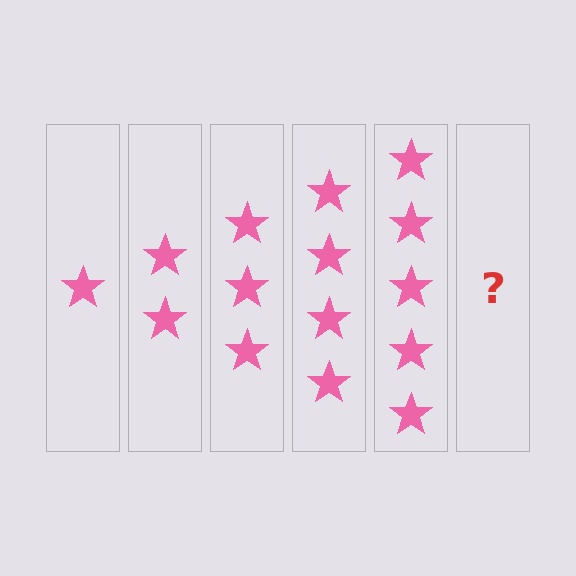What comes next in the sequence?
The next element should be 6 stars.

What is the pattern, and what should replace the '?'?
The pattern is that each step adds one more star. The '?' should be 6 stars.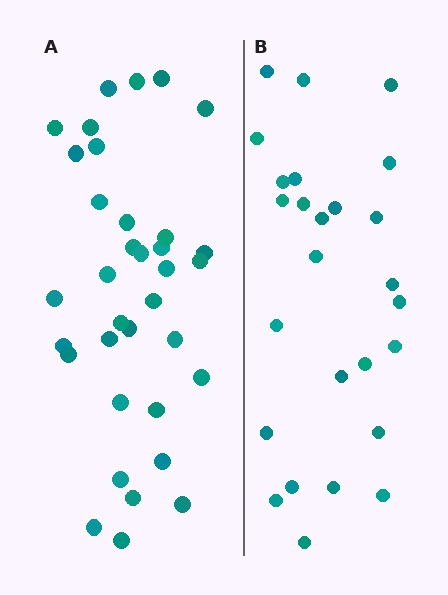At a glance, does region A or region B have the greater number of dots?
Region A (the left region) has more dots.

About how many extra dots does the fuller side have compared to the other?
Region A has roughly 8 or so more dots than region B.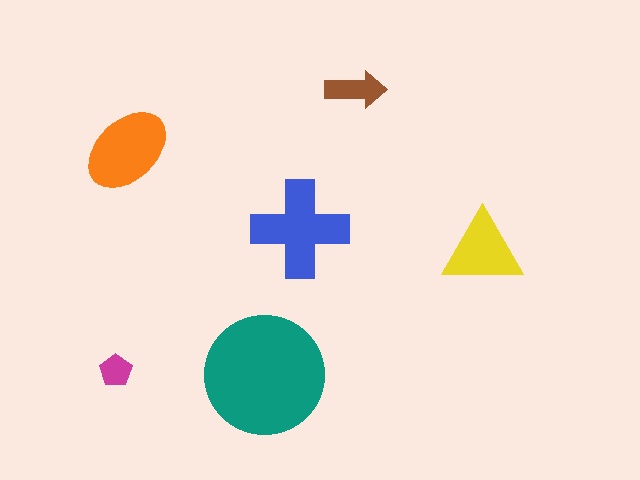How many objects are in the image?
There are 6 objects in the image.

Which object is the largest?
The teal circle.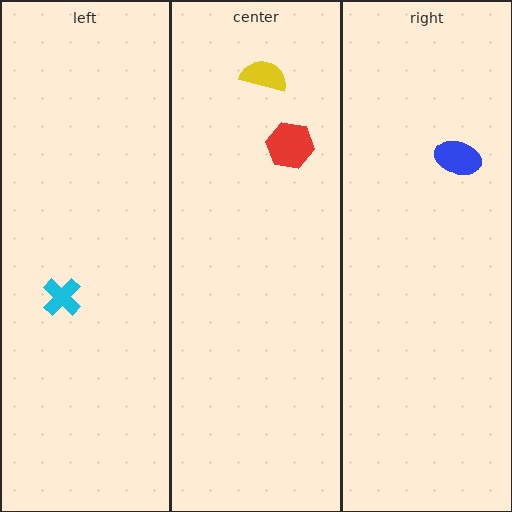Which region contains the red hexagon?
The center region.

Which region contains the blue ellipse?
The right region.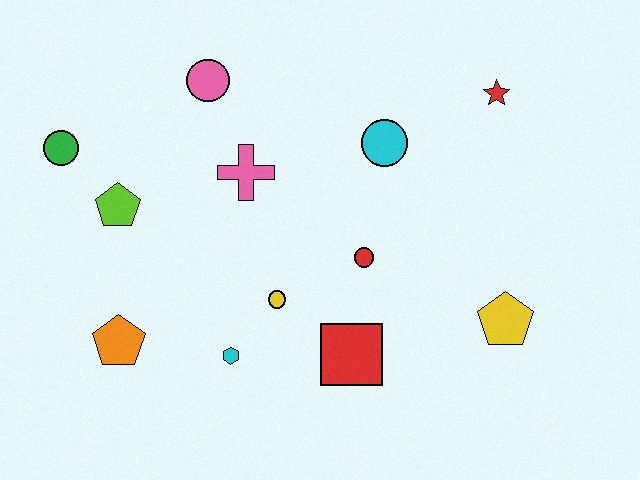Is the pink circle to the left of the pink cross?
Yes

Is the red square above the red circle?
No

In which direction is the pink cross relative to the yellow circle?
The pink cross is above the yellow circle.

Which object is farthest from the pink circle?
The yellow pentagon is farthest from the pink circle.